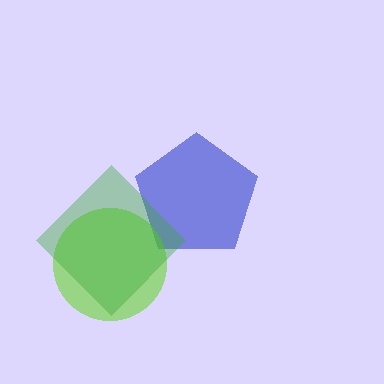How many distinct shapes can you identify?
There are 3 distinct shapes: a blue pentagon, a lime circle, a green diamond.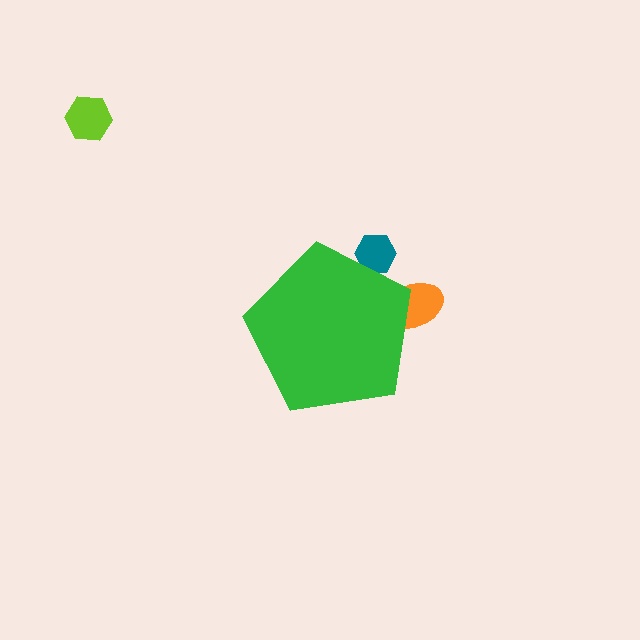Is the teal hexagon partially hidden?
Yes, the teal hexagon is partially hidden behind the green pentagon.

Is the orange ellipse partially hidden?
Yes, the orange ellipse is partially hidden behind the green pentagon.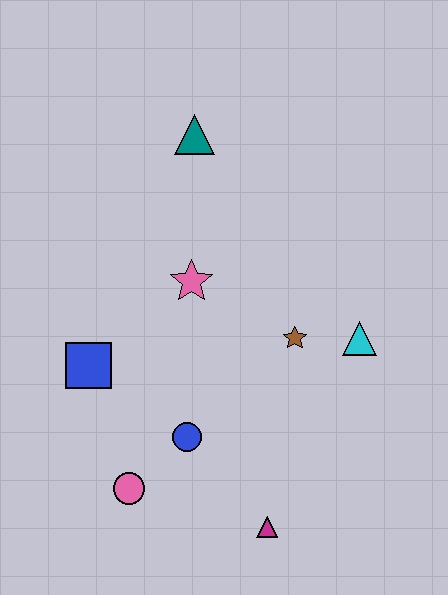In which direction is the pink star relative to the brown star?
The pink star is to the left of the brown star.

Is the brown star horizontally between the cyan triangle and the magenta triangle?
Yes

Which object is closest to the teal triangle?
The pink star is closest to the teal triangle.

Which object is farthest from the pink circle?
The teal triangle is farthest from the pink circle.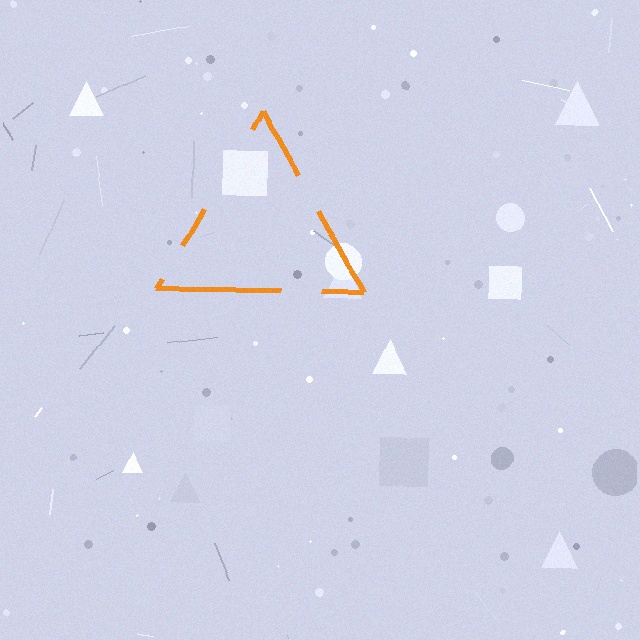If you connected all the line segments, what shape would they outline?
They would outline a triangle.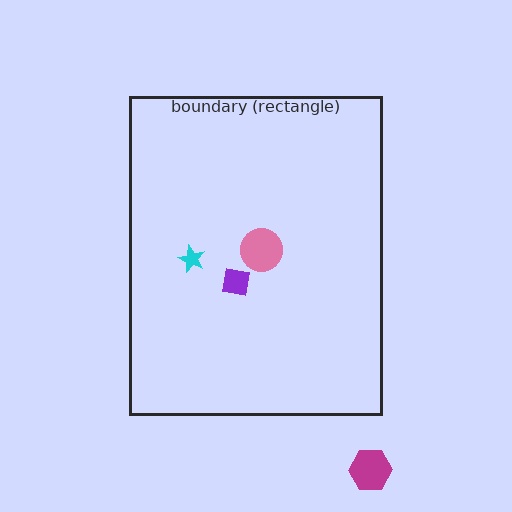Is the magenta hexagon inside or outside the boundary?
Outside.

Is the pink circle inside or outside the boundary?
Inside.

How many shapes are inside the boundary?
3 inside, 1 outside.